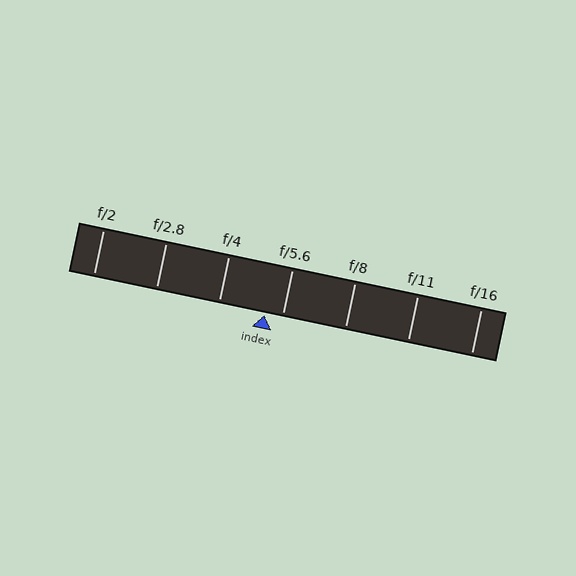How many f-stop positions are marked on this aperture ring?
There are 7 f-stop positions marked.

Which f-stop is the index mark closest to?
The index mark is closest to f/5.6.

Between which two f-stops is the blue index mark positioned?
The index mark is between f/4 and f/5.6.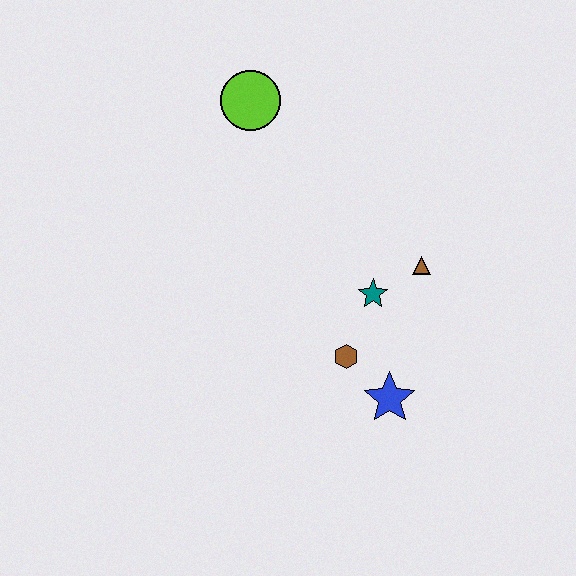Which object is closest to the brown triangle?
The teal star is closest to the brown triangle.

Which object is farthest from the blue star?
The lime circle is farthest from the blue star.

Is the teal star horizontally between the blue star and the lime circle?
Yes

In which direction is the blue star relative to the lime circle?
The blue star is below the lime circle.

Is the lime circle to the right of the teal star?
No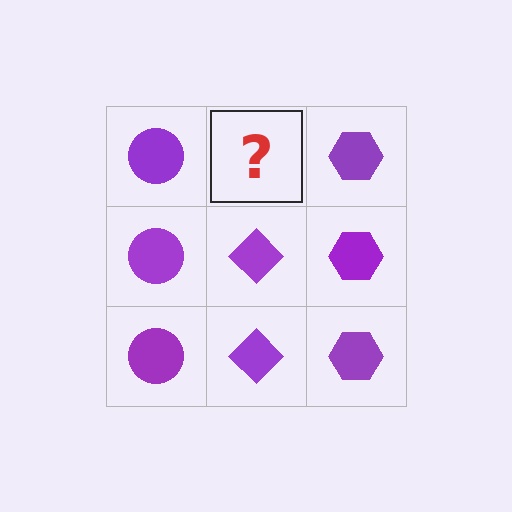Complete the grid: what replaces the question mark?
The question mark should be replaced with a purple diamond.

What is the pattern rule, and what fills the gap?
The rule is that each column has a consistent shape. The gap should be filled with a purple diamond.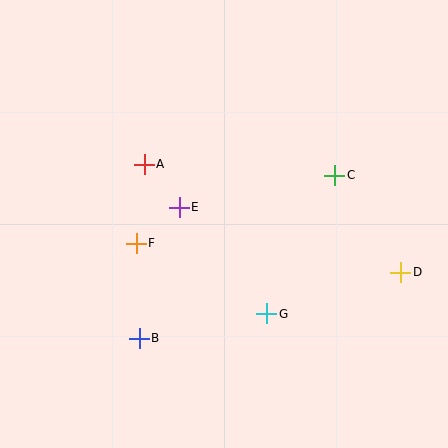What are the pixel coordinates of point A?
Point A is at (144, 164).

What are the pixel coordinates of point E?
Point E is at (179, 207).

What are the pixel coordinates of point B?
Point B is at (139, 338).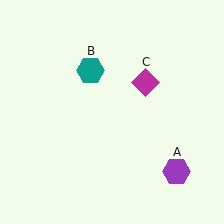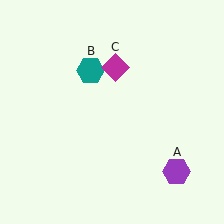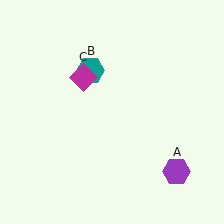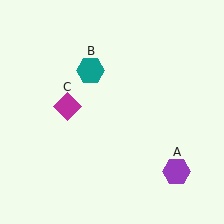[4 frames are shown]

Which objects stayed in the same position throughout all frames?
Purple hexagon (object A) and teal hexagon (object B) remained stationary.